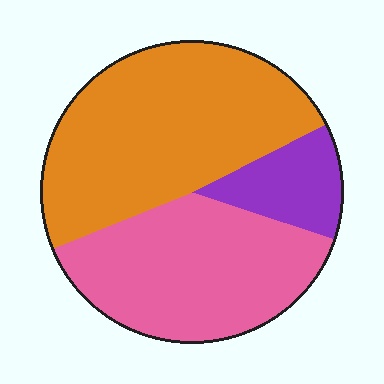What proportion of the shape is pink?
Pink covers 39% of the shape.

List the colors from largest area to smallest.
From largest to smallest: orange, pink, purple.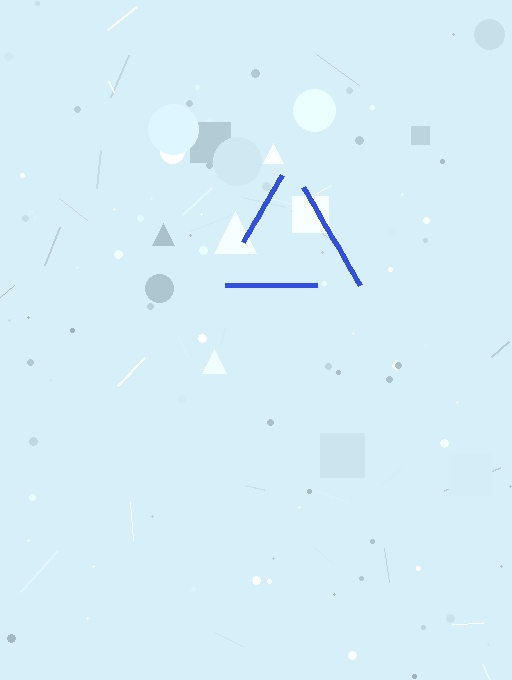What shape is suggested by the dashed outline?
The dashed outline suggests a triangle.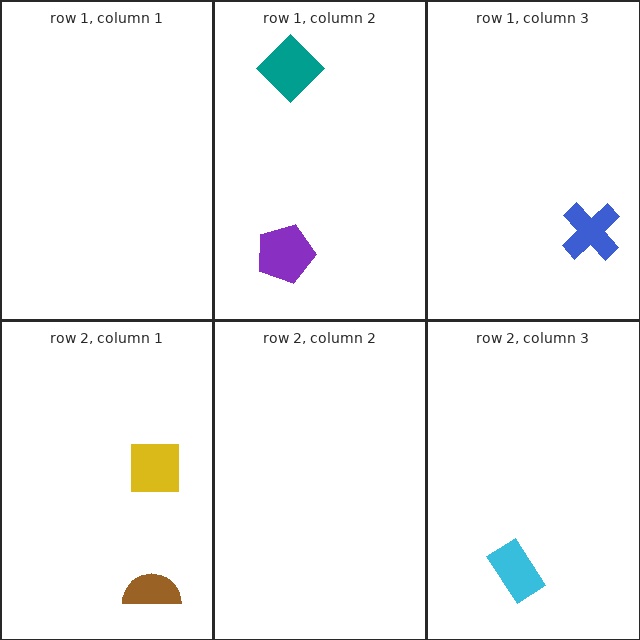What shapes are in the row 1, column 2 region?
The teal diamond, the purple pentagon.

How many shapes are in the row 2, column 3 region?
1.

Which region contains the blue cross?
The row 1, column 3 region.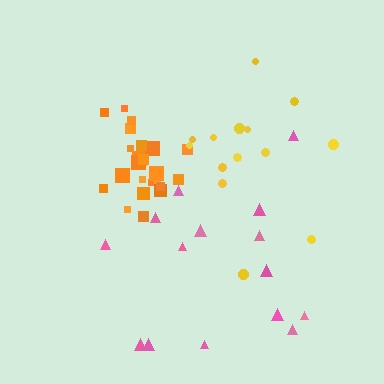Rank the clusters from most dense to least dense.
orange, yellow, pink.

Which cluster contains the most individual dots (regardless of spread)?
Orange (25).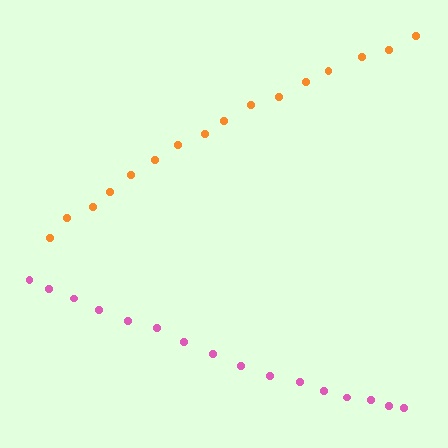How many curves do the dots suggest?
There are 2 distinct paths.